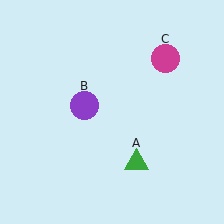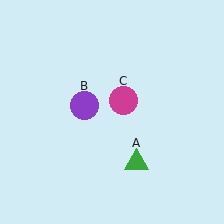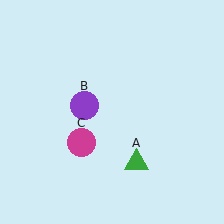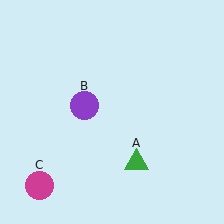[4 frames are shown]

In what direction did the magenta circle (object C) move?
The magenta circle (object C) moved down and to the left.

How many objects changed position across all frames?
1 object changed position: magenta circle (object C).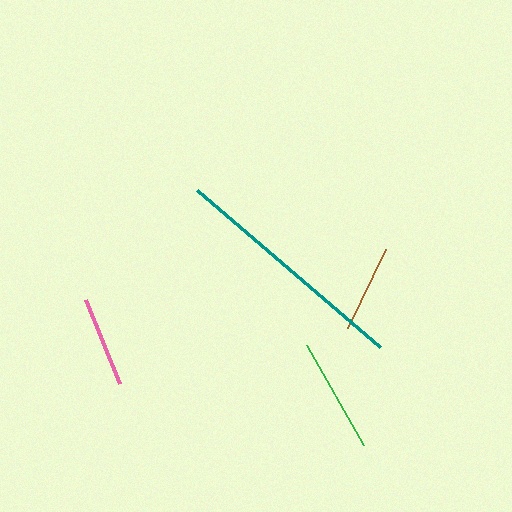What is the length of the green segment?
The green segment is approximately 115 pixels long.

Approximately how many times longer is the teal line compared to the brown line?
The teal line is approximately 2.7 times the length of the brown line.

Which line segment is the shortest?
The brown line is the shortest at approximately 88 pixels.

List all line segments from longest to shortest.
From longest to shortest: teal, green, pink, brown.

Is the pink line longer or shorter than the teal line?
The teal line is longer than the pink line.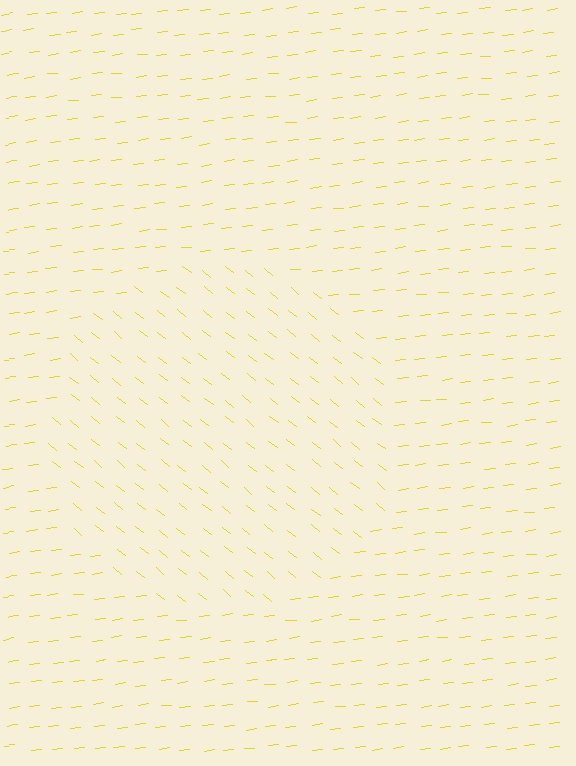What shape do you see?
I see a circle.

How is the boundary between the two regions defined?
The boundary is defined purely by a change in line orientation (approximately 45 degrees difference). All lines are the same color and thickness.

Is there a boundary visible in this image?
Yes, there is a texture boundary formed by a change in line orientation.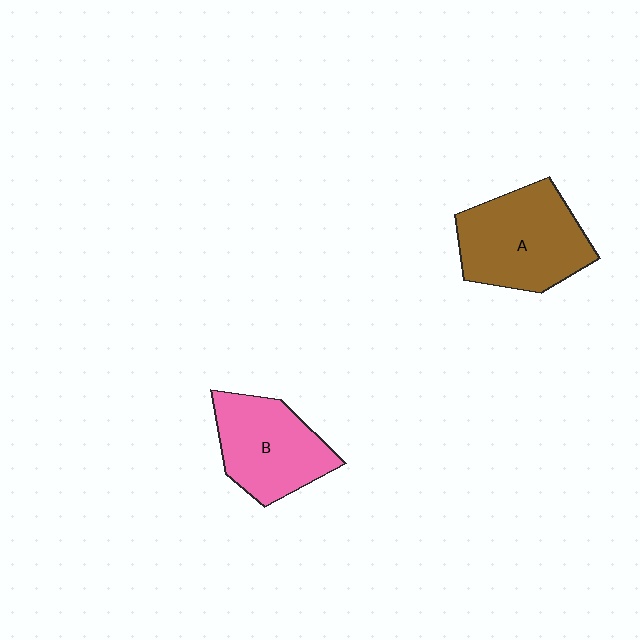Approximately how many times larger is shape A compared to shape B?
Approximately 1.2 times.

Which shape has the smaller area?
Shape B (pink).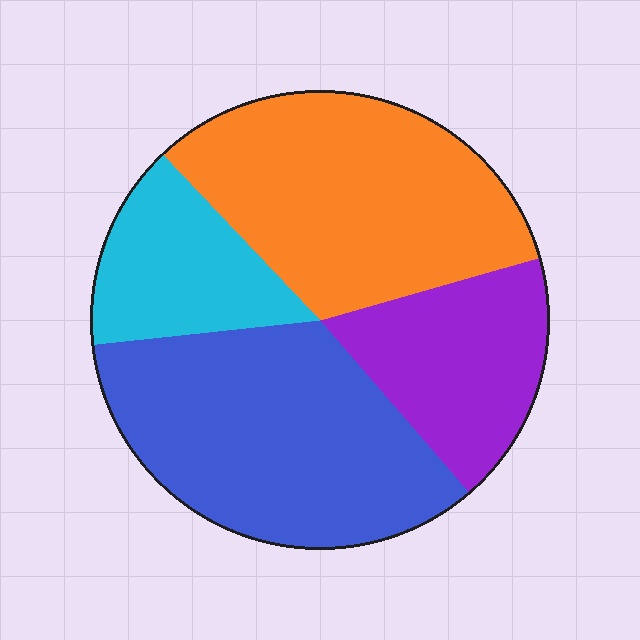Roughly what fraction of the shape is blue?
Blue covers 35% of the shape.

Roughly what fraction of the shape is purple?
Purple takes up about one sixth (1/6) of the shape.